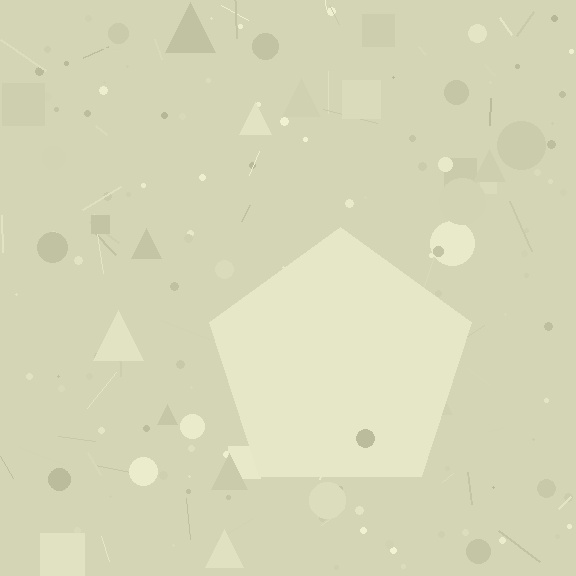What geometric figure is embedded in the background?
A pentagon is embedded in the background.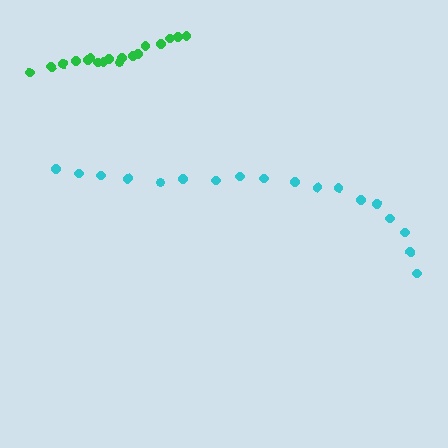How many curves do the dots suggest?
There are 2 distinct paths.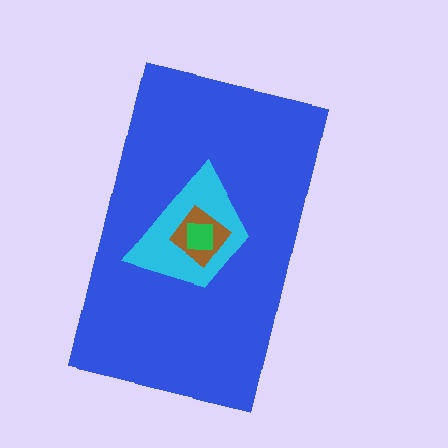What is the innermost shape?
The green square.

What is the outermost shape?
The blue rectangle.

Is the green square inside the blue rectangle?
Yes.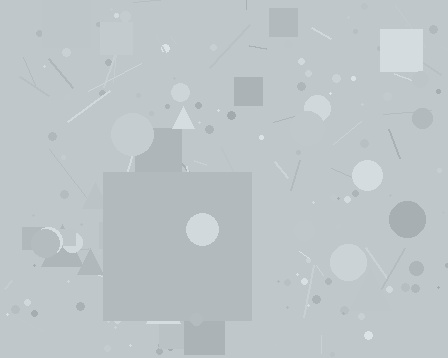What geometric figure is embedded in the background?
A square is embedded in the background.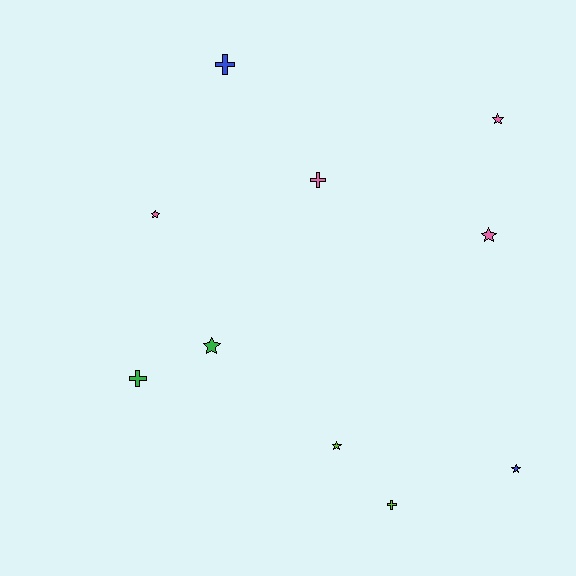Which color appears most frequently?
Pink, with 4 objects.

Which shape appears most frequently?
Star, with 6 objects.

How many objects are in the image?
There are 10 objects.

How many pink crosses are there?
There is 1 pink cross.